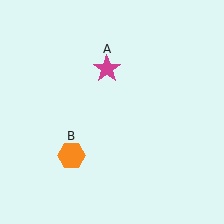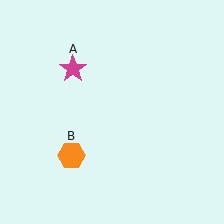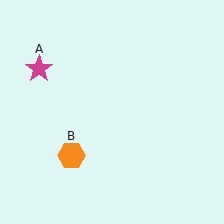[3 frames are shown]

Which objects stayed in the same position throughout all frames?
Orange hexagon (object B) remained stationary.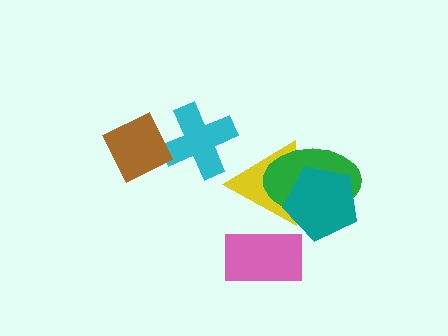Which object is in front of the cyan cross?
The brown diamond is in front of the cyan cross.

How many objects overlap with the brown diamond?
1 object overlaps with the brown diamond.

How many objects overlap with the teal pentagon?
2 objects overlap with the teal pentagon.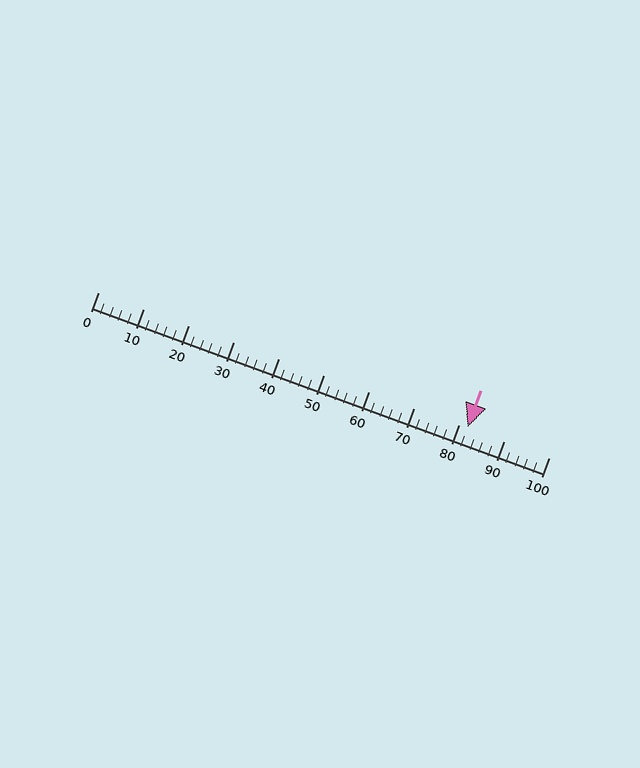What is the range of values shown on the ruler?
The ruler shows values from 0 to 100.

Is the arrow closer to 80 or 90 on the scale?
The arrow is closer to 80.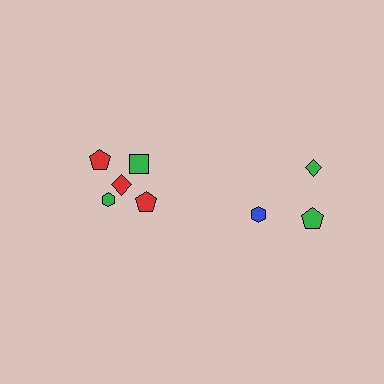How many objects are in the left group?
There are 5 objects.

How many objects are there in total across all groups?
There are 8 objects.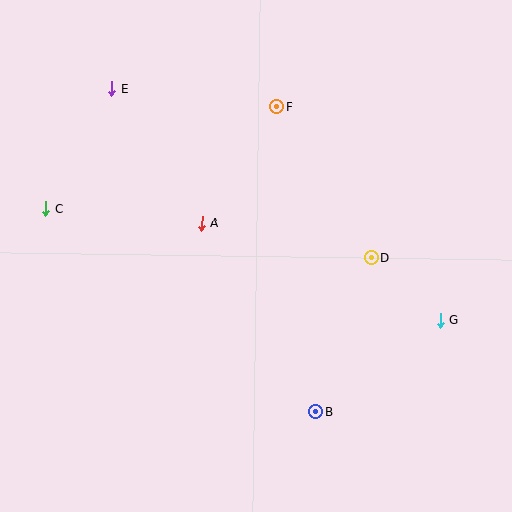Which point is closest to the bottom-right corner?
Point G is closest to the bottom-right corner.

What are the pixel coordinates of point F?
Point F is at (277, 107).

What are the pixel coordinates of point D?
Point D is at (371, 257).